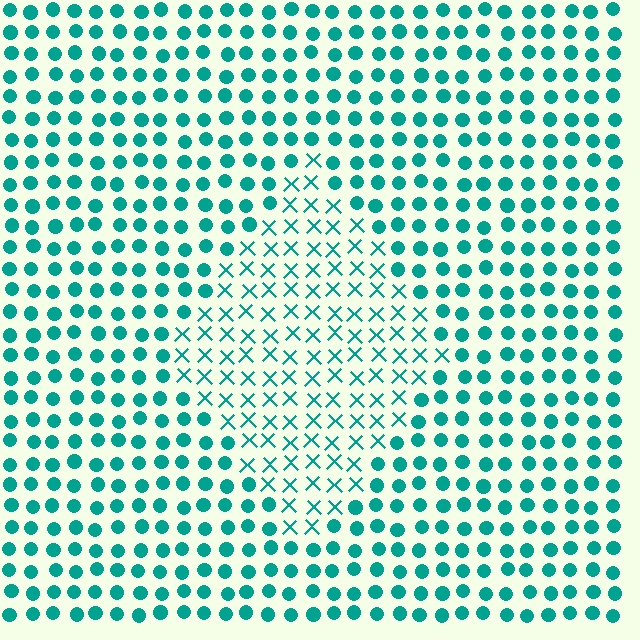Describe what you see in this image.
The image is filled with small teal elements arranged in a uniform grid. A diamond-shaped region contains X marks, while the surrounding area contains circles. The boundary is defined purely by the change in element shape.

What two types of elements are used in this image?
The image uses X marks inside the diamond region and circles outside it.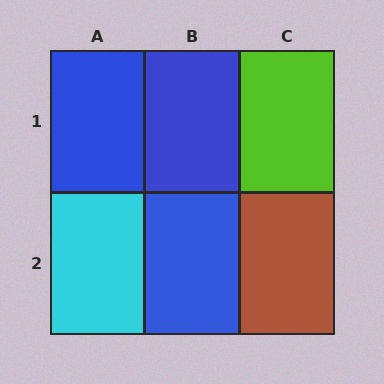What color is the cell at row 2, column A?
Cyan.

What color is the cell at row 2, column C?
Brown.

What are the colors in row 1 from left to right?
Blue, blue, lime.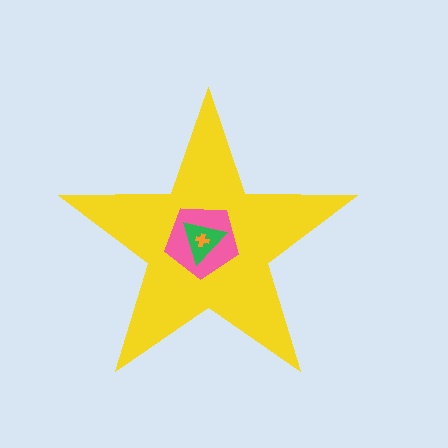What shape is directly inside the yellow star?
The pink pentagon.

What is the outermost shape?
The yellow star.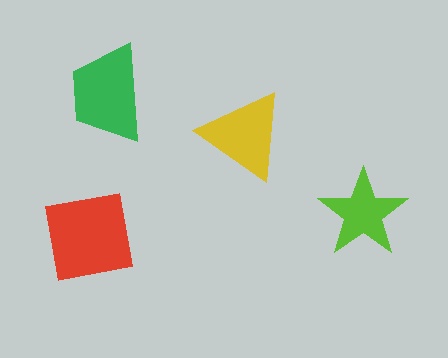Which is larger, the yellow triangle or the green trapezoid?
The green trapezoid.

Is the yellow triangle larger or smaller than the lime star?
Larger.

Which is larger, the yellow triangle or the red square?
The red square.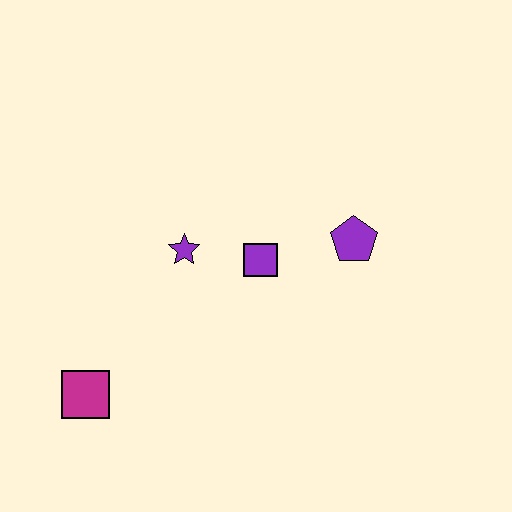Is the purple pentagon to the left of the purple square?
No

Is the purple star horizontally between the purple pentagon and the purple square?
No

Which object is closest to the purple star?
The purple square is closest to the purple star.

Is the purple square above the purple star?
No